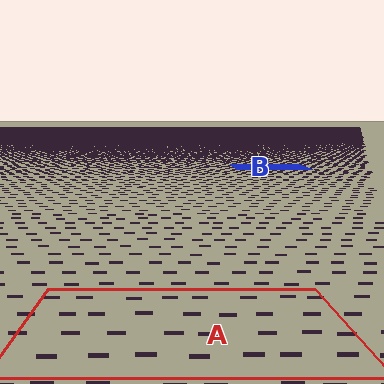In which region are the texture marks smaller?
The texture marks are smaller in region B, because it is farther away.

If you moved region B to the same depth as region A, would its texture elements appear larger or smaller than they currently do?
They would appear larger. At a closer depth, the same texture elements are projected at a bigger on-screen size.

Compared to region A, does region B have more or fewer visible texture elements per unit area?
Region B has more texture elements per unit area — they are packed more densely because it is farther away.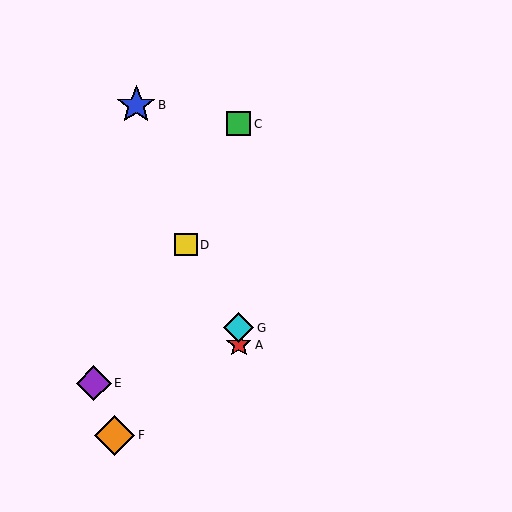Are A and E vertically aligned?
No, A is at x≈239 and E is at x≈94.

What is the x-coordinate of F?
Object F is at x≈114.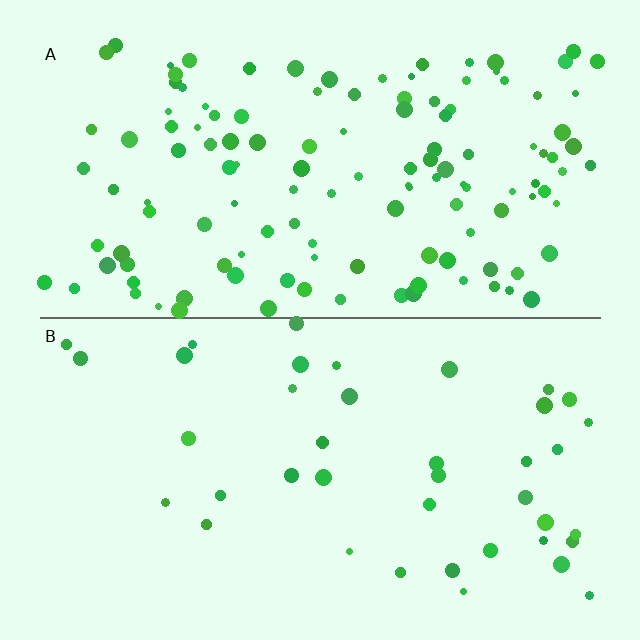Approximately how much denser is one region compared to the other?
Approximately 3.2× — region A over region B.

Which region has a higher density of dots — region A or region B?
A (the top).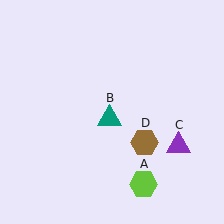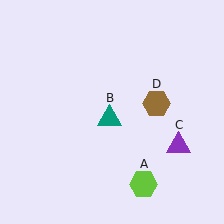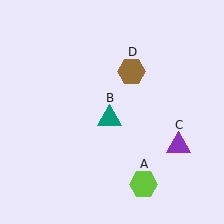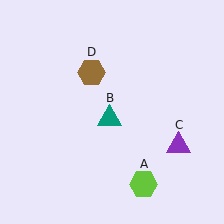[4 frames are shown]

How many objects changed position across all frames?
1 object changed position: brown hexagon (object D).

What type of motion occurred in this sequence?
The brown hexagon (object D) rotated counterclockwise around the center of the scene.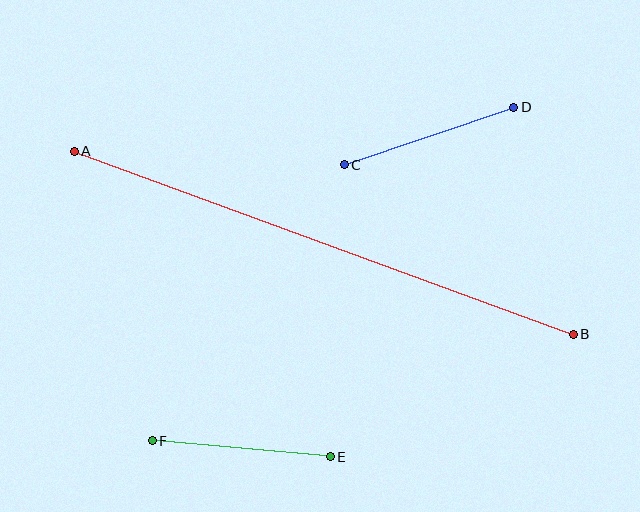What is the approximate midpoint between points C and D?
The midpoint is at approximately (429, 136) pixels.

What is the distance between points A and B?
The distance is approximately 532 pixels.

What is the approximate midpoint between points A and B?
The midpoint is at approximately (324, 243) pixels.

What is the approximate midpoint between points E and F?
The midpoint is at approximately (241, 449) pixels.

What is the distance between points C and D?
The distance is approximately 179 pixels.